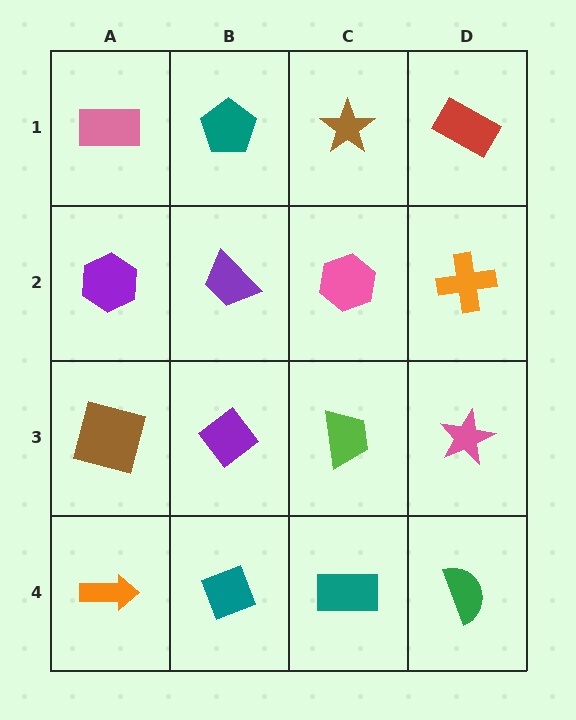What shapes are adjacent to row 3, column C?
A pink hexagon (row 2, column C), a teal rectangle (row 4, column C), a purple diamond (row 3, column B), a pink star (row 3, column D).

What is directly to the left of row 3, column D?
A lime trapezoid.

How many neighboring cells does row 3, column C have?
4.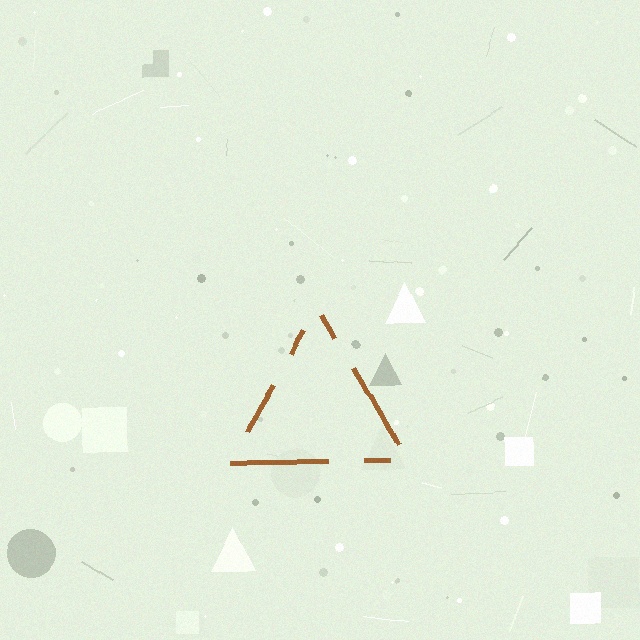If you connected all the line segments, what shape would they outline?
They would outline a triangle.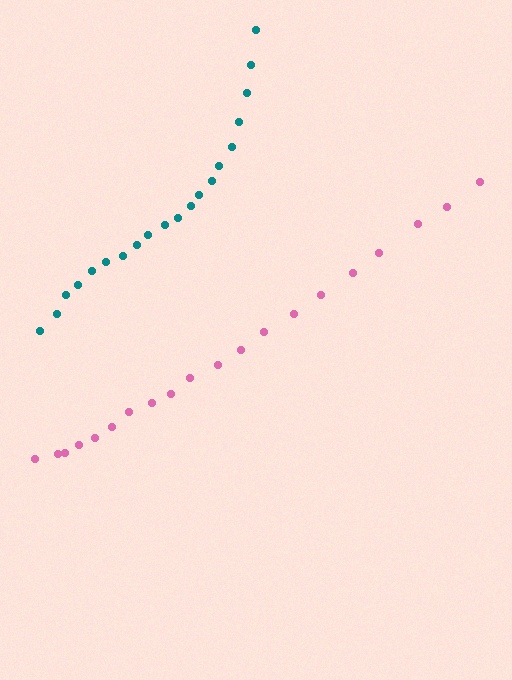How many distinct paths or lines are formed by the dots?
There are 2 distinct paths.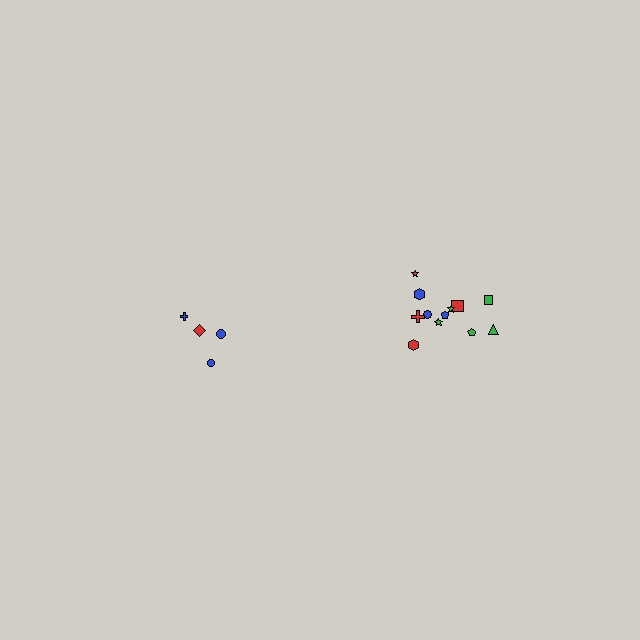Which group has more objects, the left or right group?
The right group.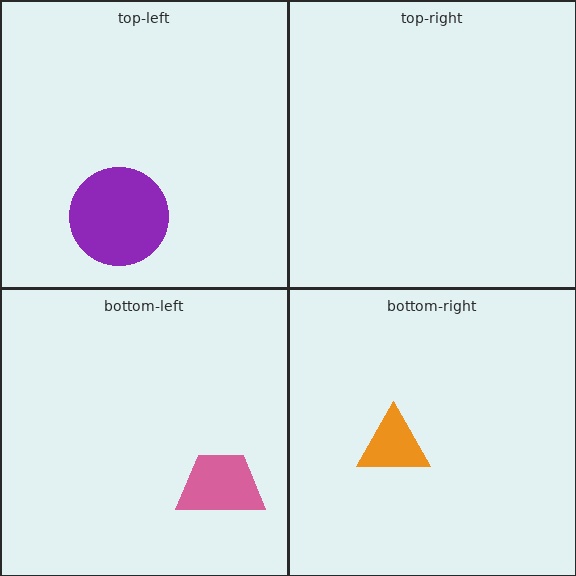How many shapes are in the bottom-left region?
1.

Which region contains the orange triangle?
The bottom-right region.